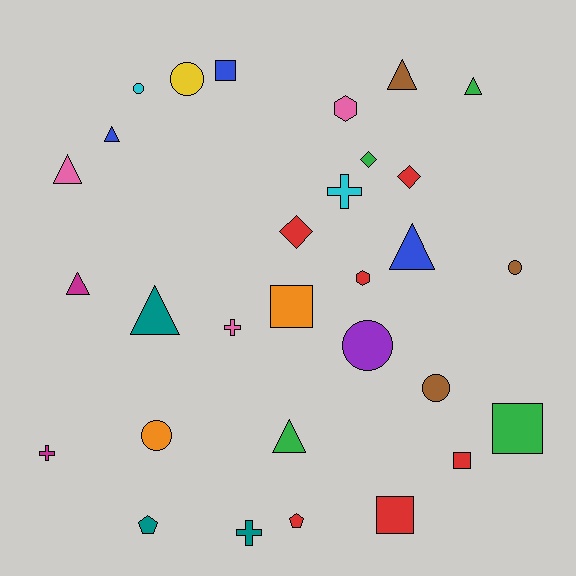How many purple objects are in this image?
There is 1 purple object.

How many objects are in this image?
There are 30 objects.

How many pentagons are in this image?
There are 2 pentagons.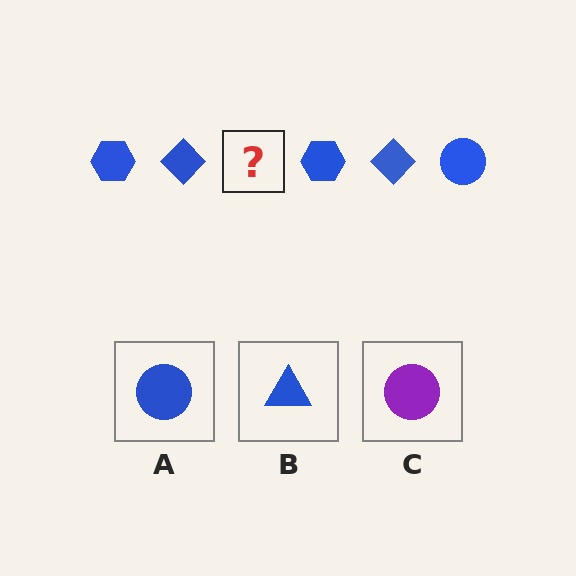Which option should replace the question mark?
Option A.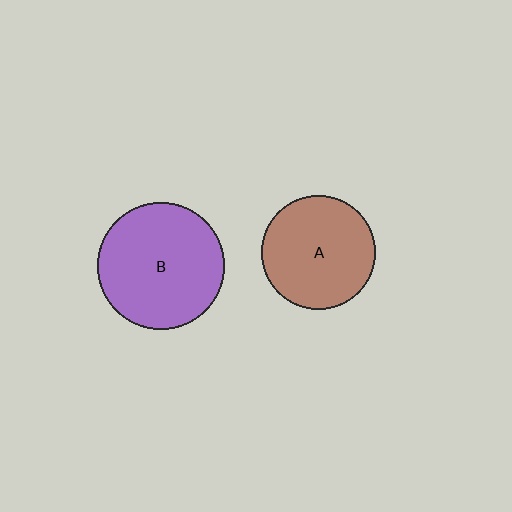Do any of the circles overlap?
No, none of the circles overlap.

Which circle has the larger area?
Circle B (purple).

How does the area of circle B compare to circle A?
Approximately 1.2 times.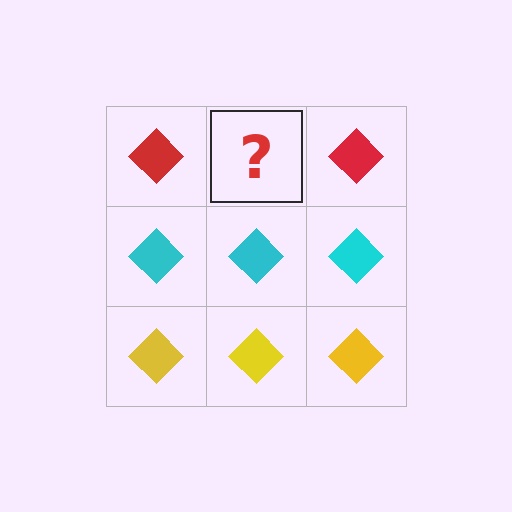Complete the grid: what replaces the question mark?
The question mark should be replaced with a red diamond.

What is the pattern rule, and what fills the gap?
The rule is that each row has a consistent color. The gap should be filled with a red diamond.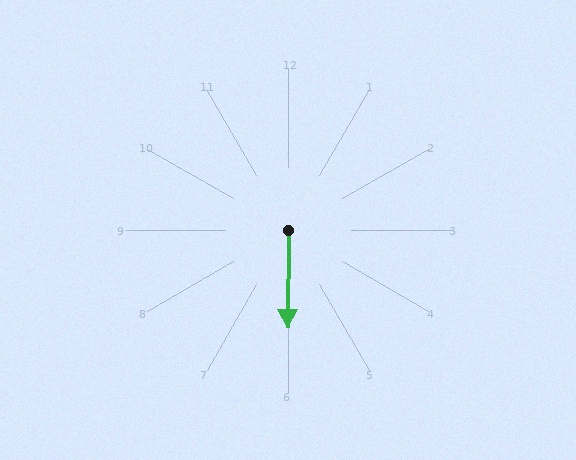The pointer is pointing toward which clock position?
Roughly 6 o'clock.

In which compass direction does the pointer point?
South.